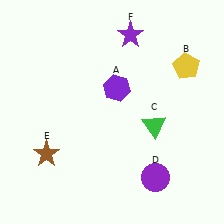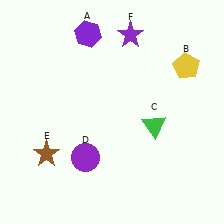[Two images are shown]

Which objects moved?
The objects that moved are: the purple hexagon (A), the purple circle (D).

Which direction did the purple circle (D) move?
The purple circle (D) moved left.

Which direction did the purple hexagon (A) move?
The purple hexagon (A) moved up.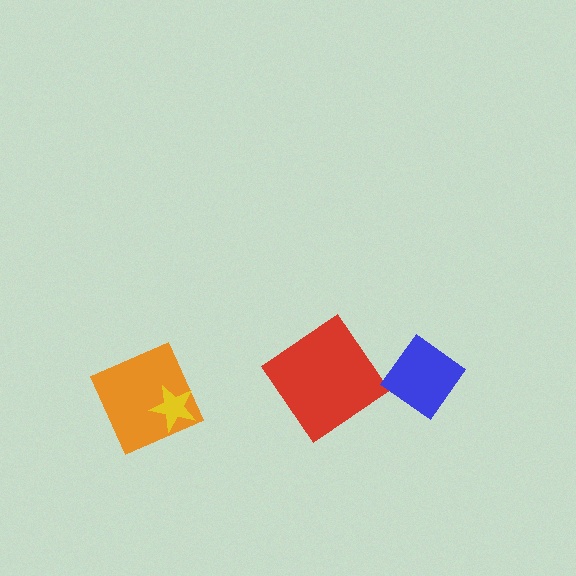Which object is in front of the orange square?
The yellow star is in front of the orange square.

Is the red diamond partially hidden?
No, no other shape covers it.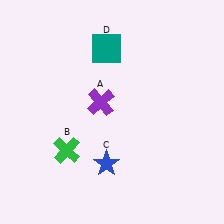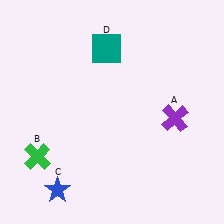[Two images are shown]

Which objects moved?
The objects that moved are: the purple cross (A), the green cross (B), the blue star (C).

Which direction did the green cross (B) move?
The green cross (B) moved left.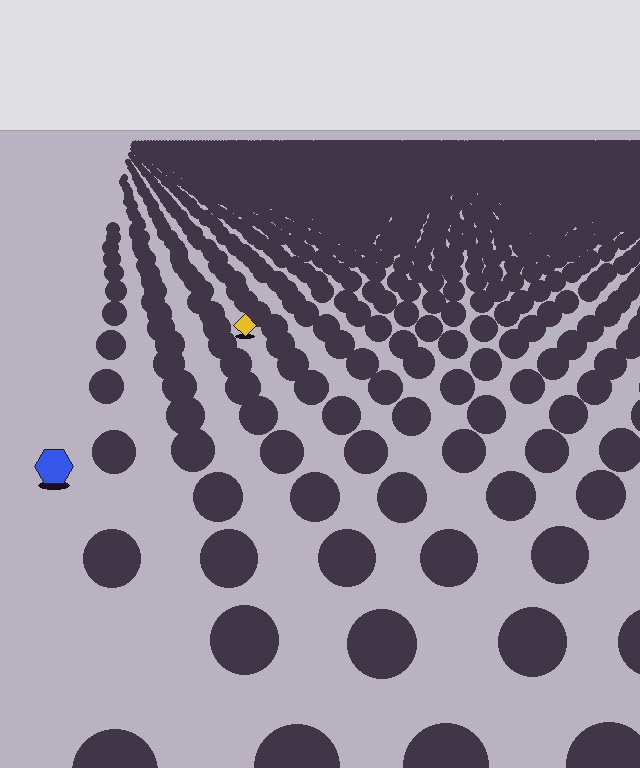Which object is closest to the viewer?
The blue hexagon is closest. The texture marks near it are larger and more spread out.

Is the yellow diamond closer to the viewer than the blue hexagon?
No. The blue hexagon is closer — you can tell from the texture gradient: the ground texture is coarser near it.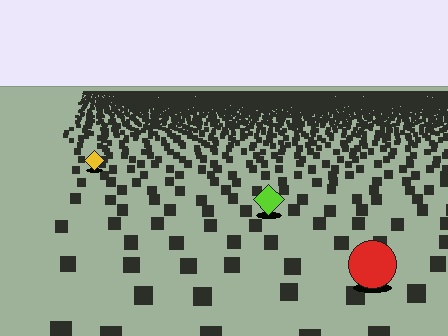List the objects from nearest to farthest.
From nearest to farthest: the red circle, the lime diamond, the yellow diamond.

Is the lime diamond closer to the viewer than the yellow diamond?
Yes. The lime diamond is closer — you can tell from the texture gradient: the ground texture is coarser near it.